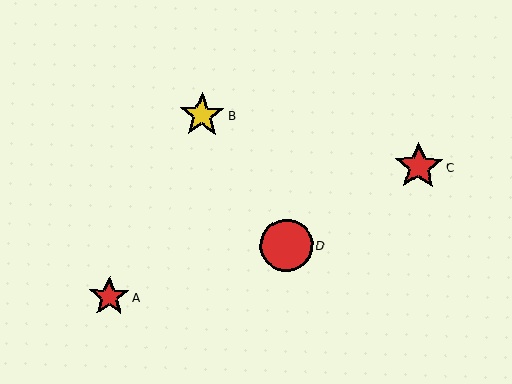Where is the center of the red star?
The center of the red star is at (419, 166).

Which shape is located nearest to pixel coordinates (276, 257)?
The red circle (labeled D) at (286, 245) is nearest to that location.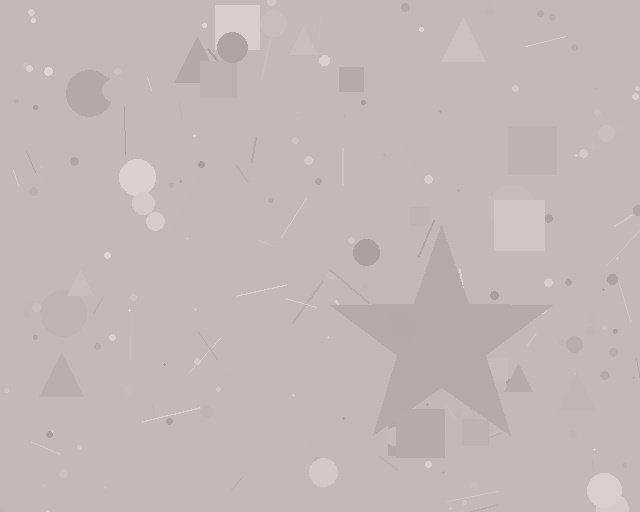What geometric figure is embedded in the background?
A star is embedded in the background.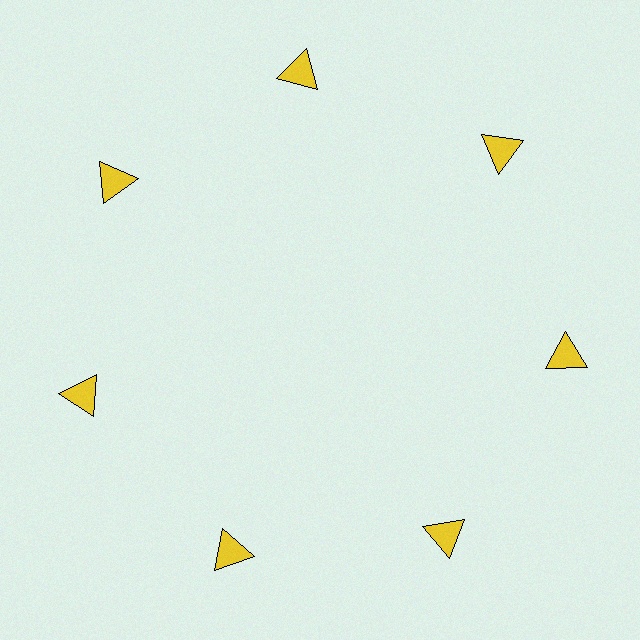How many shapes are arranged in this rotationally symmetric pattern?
There are 7 shapes, arranged in 7 groups of 1.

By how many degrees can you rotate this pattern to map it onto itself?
The pattern maps onto itself every 51 degrees of rotation.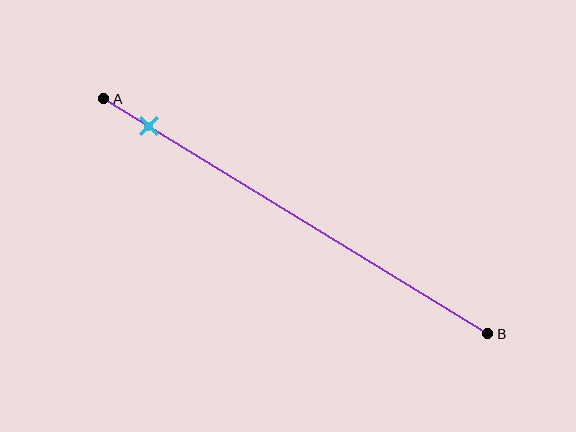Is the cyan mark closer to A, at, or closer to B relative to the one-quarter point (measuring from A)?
The cyan mark is closer to point A than the one-quarter point of segment AB.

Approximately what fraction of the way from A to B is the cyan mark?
The cyan mark is approximately 10% of the way from A to B.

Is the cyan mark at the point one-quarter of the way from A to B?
No, the mark is at about 10% from A, not at the 25% one-quarter point.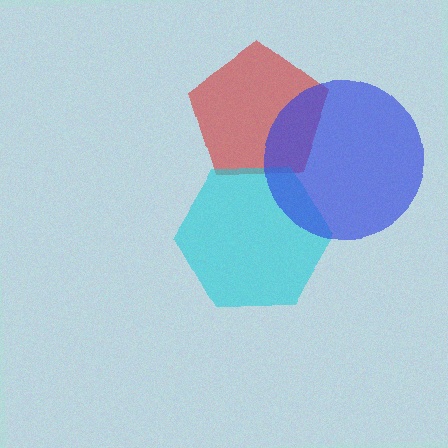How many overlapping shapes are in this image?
There are 3 overlapping shapes in the image.